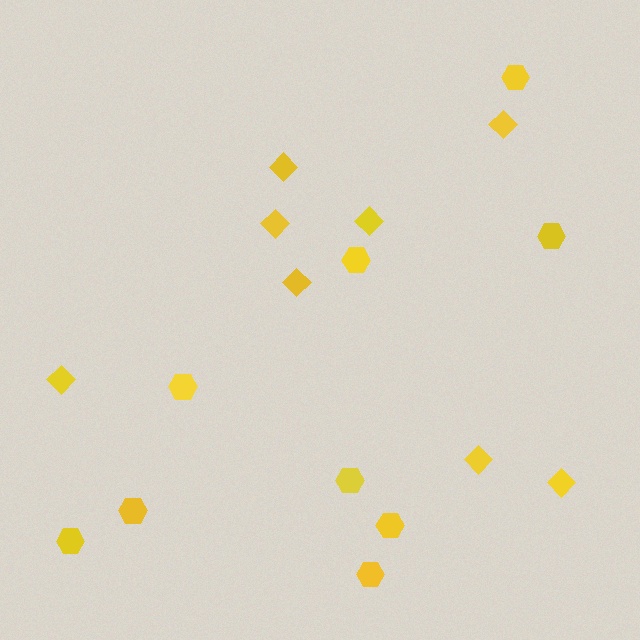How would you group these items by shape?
There are 2 groups: one group of diamonds (8) and one group of hexagons (9).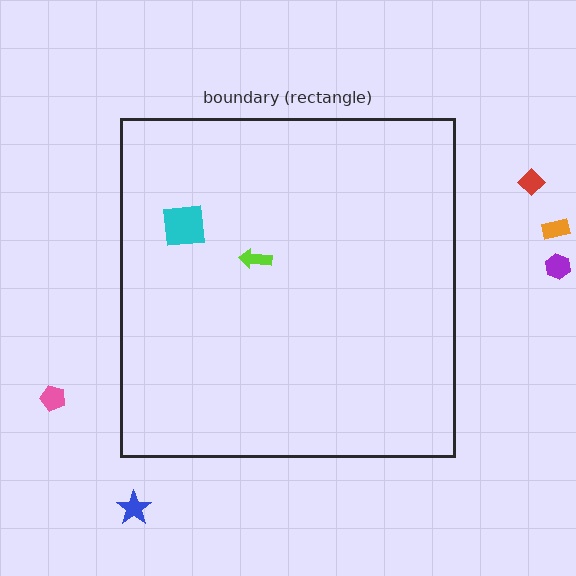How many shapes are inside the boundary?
2 inside, 5 outside.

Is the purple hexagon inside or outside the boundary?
Outside.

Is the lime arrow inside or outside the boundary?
Inside.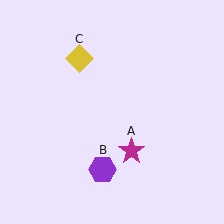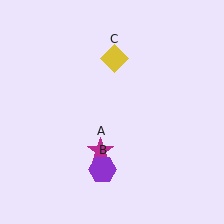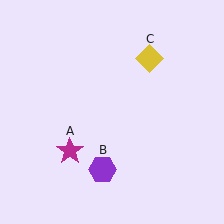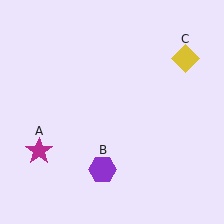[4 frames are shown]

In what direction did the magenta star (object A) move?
The magenta star (object A) moved left.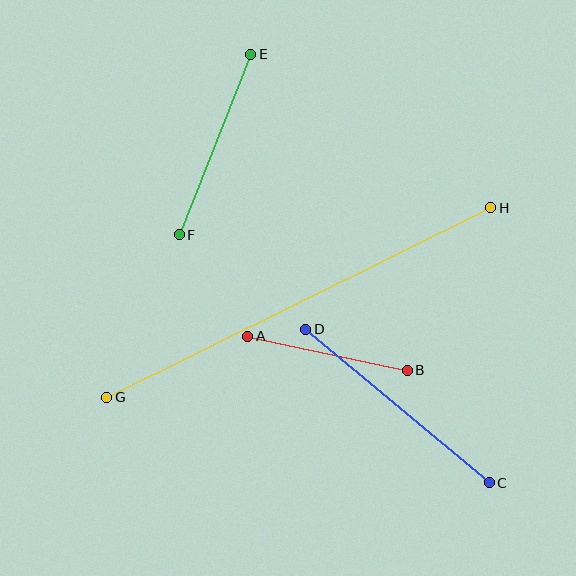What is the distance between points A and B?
The distance is approximately 163 pixels.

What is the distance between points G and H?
The distance is approximately 428 pixels.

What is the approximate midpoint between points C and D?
The midpoint is at approximately (398, 406) pixels.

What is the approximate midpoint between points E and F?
The midpoint is at approximately (215, 145) pixels.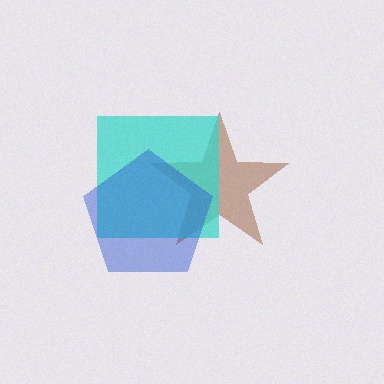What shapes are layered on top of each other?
The layered shapes are: a brown star, a cyan square, a blue pentagon.